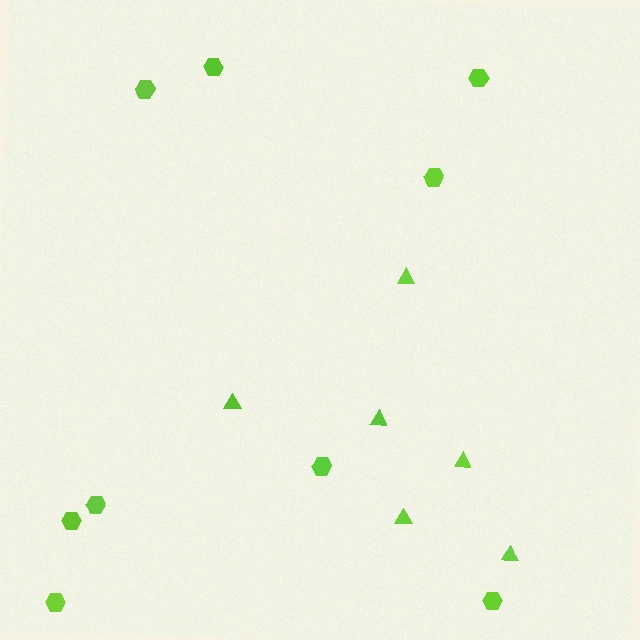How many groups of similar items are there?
There are 2 groups: one group of hexagons (9) and one group of triangles (6).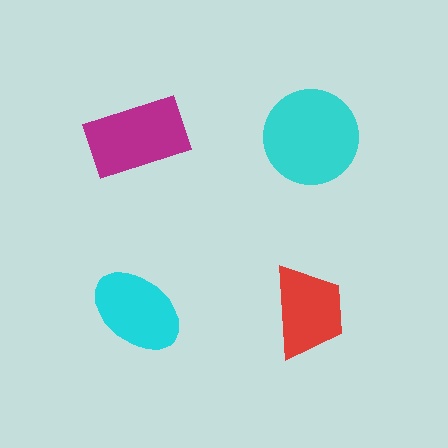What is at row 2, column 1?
A cyan ellipse.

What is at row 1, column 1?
A magenta rectangle.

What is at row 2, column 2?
A red trapezoid.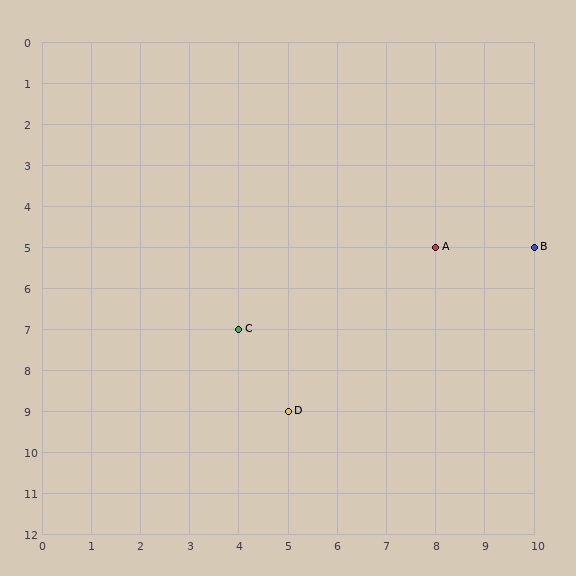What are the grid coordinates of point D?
Point D is at grid coordinates (5, 9).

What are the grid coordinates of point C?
Point C is at grid coordinates (4, 7).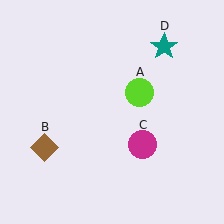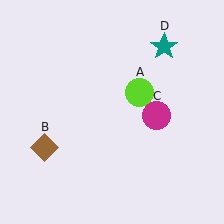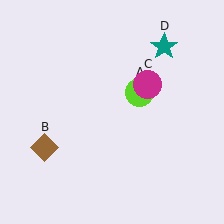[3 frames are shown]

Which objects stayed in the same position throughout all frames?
Lime circle (object A) and brown diamond (object B) and teal star (object D) remained stationary.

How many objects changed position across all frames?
1 object changed position: magenta circle (object C).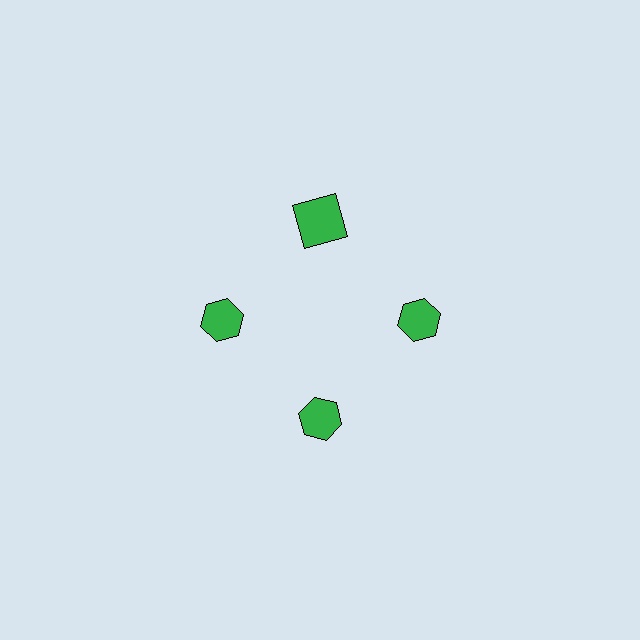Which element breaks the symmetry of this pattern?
The green square at roughly the 12 o'clock position breaks the symmetry. All other shapes are green hexagons.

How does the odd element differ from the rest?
It has a different shape: square instead of hexagon.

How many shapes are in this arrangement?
There are 4 shapes arranged in a ring pattern.